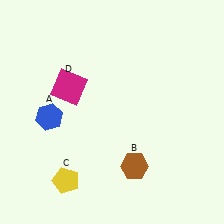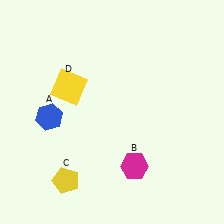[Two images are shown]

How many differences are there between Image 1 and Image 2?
There are 2 differences between the two images.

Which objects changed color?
B changed from brown to magenta. D changed from magenta to yellow.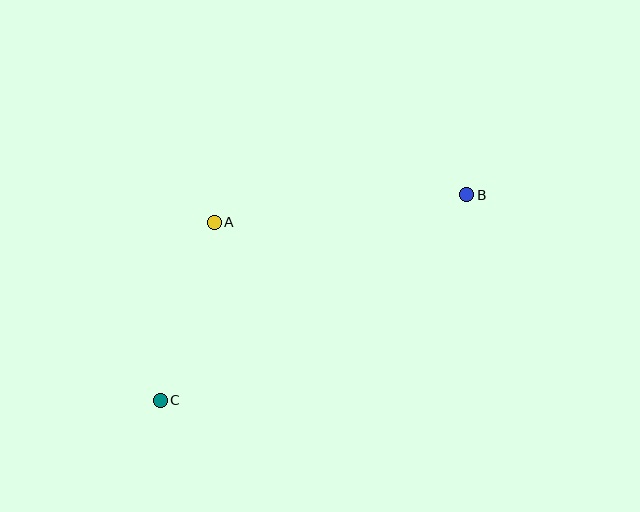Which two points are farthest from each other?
Points B and C are farthest from each other.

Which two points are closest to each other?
Points A and C are closest to each other.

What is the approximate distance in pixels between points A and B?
The distance between A and B is approximately 254 pixels.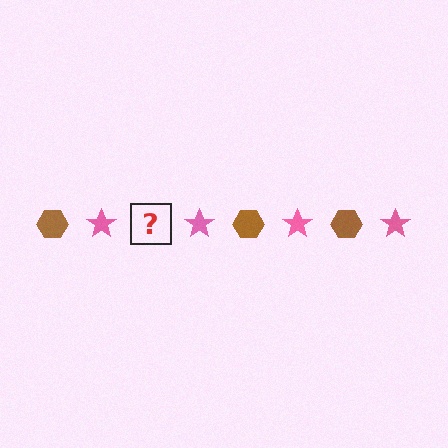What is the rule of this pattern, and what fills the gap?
The rule is that the pattern alternates between brown hexagon and pink star. The gap should be filled with a brown hexagon.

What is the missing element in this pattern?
The missing element is a brown hexagon.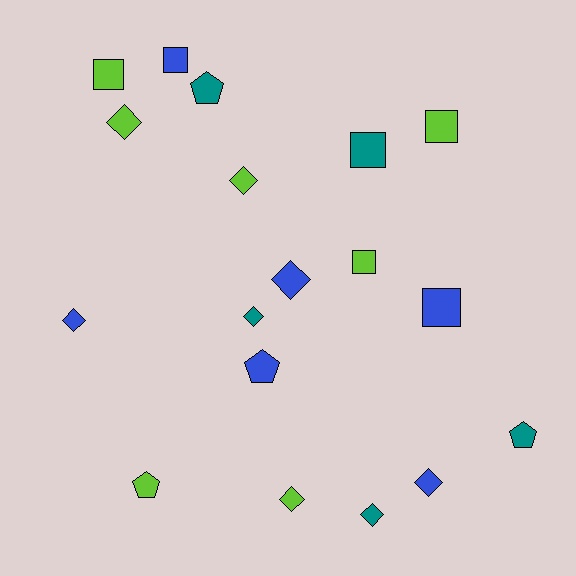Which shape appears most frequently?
Diamond, with 8 objects.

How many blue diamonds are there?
There are 3 blue diamonds.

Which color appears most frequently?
Lime, with 7 objects.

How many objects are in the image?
There are 18 objects.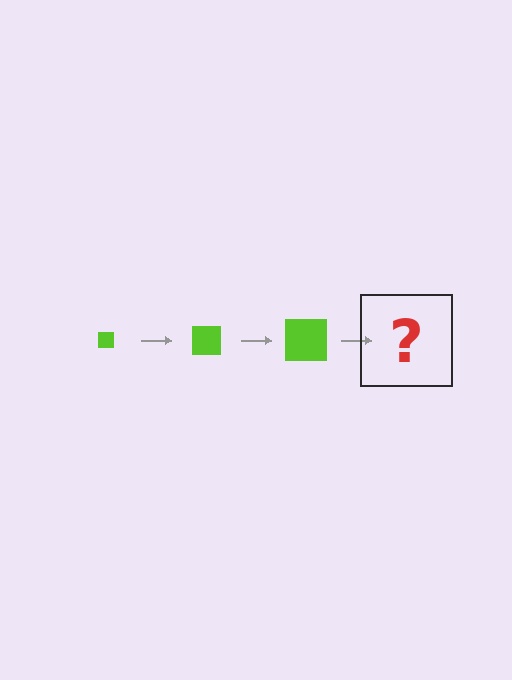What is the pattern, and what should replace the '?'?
The pattern is that the square gets progressively larger each step. The '?' should be a lime square, larger than the previous one.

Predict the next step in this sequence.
The next step is a lime square, larger than the previous one.